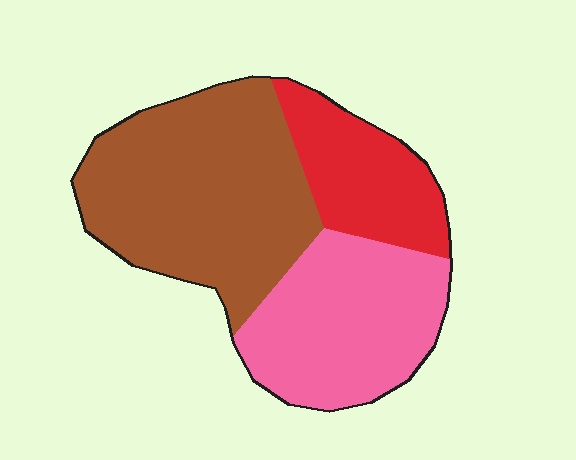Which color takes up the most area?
Brown, at roughly 45%.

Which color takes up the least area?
Red, at roughly 20%.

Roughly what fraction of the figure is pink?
Pink takes up about one third (1/3) of the figure.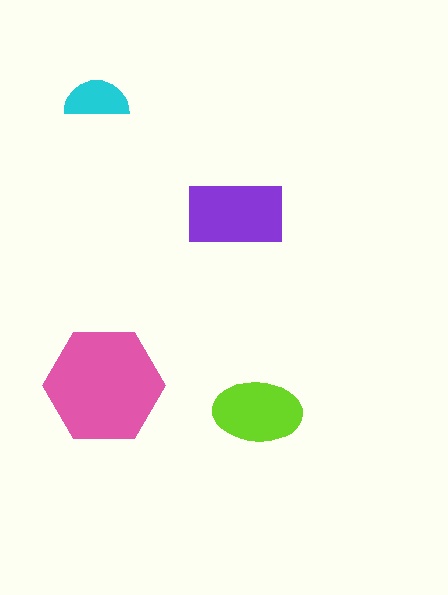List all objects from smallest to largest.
The cyan semicircle, the lime ellipse, the purple rectangle, the pink hexagon.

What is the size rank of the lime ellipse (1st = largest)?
3rd.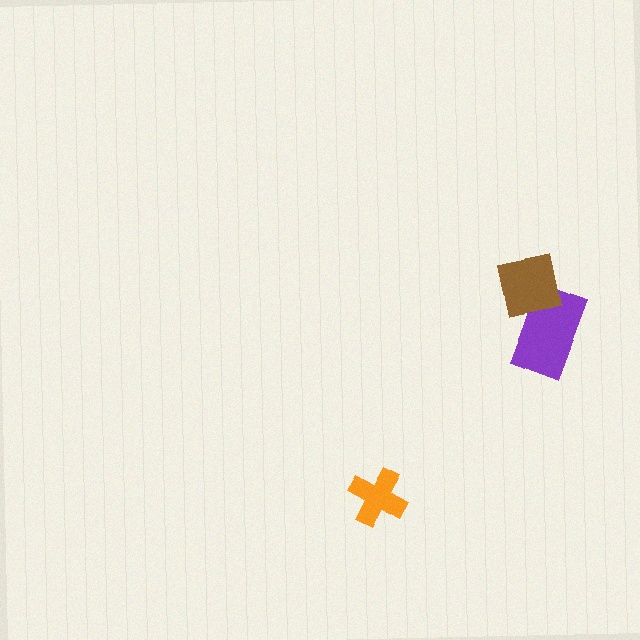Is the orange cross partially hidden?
No, no other shape covers it.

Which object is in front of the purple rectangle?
The brown square is in front of the purple rectangle.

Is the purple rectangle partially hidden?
Yes, it is partially covered by another shape.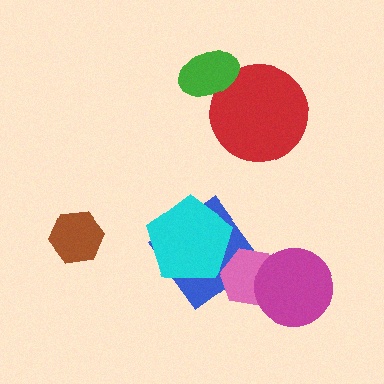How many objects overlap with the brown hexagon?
0 objects overlap with the brown hexagon.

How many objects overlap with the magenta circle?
1 object overlaps with the magenta circle.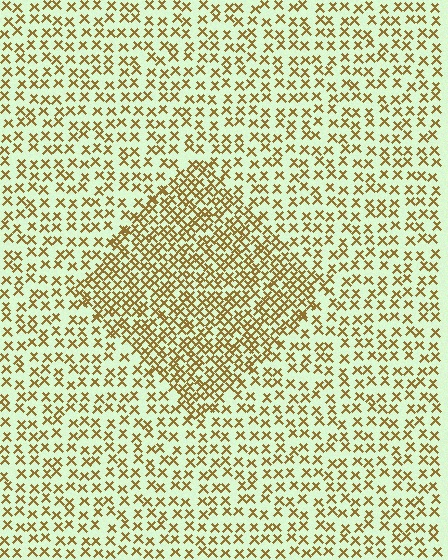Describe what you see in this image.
The image contains small brown elements arranged at two different densities. A diamond-shaped region is visible where the elements are more densely packed than the surrounding area.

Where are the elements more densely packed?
The elements are more densely packed inside the diamond boundary.